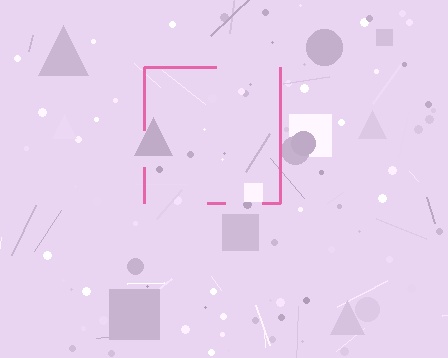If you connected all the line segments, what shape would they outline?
They would outline a square.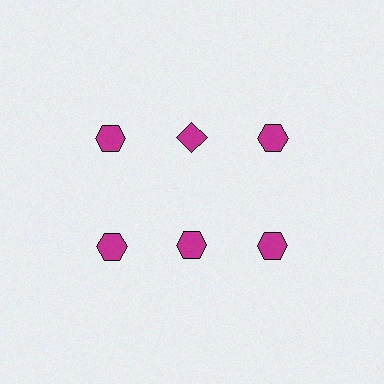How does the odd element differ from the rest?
It has a different shape: diamond instead of hexagon.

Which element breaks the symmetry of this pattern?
The magenta diamond in the top row, second from left column breaks the symmetry. All other shapes are magenta hexagons.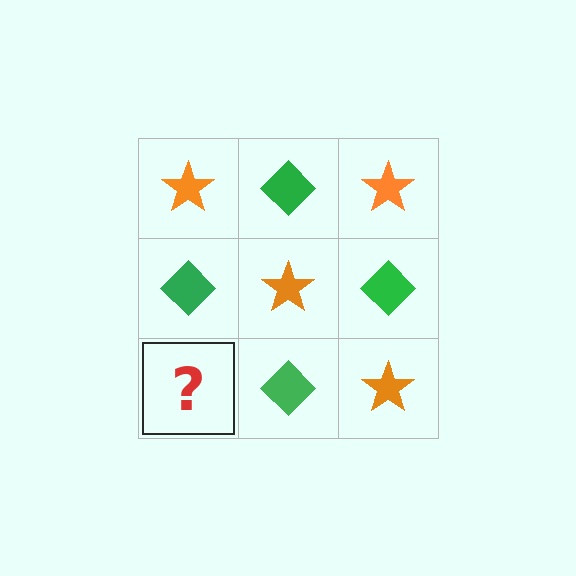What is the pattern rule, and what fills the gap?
The rule is that it alternates orange star and green diamond in a checkerboard pattern. The gap should be filled with an orange star.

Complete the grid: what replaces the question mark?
The question mark should be replaced with an orange star.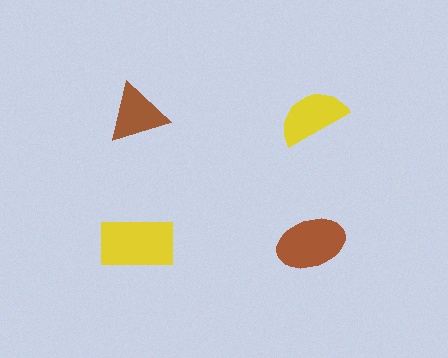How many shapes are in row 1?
2 shapes.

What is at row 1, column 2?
A yellow semicircle.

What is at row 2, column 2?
A brown ellipse.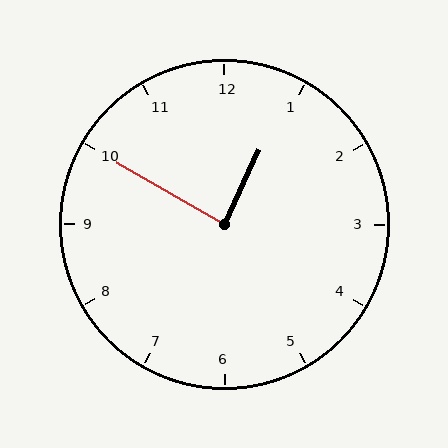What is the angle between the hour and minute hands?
Approximately 85 degrees.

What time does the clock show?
12:50.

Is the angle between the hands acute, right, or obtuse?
It is right.